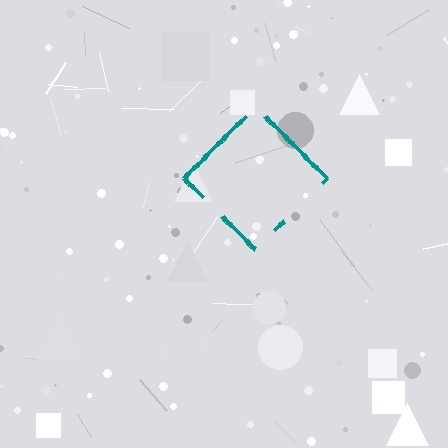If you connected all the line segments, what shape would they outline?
They would outline a diamond.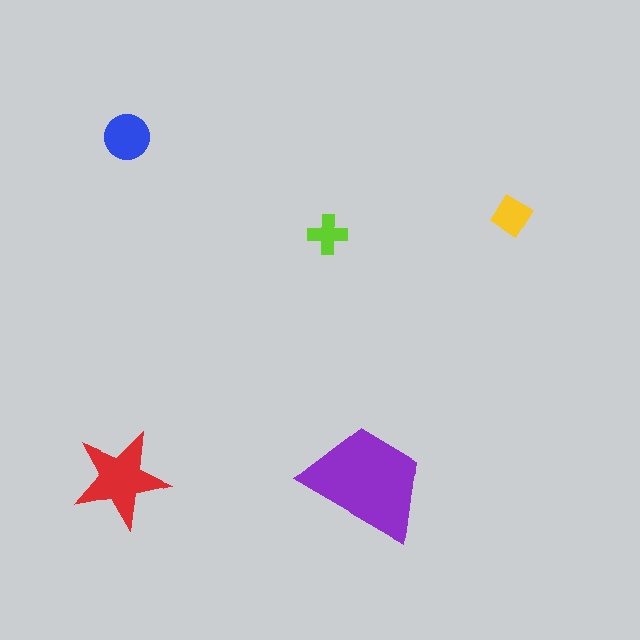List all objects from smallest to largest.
The lime cross, the yellow diamond, the blue circle, the red star, the purple trapezoid.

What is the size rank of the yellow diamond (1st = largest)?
4th.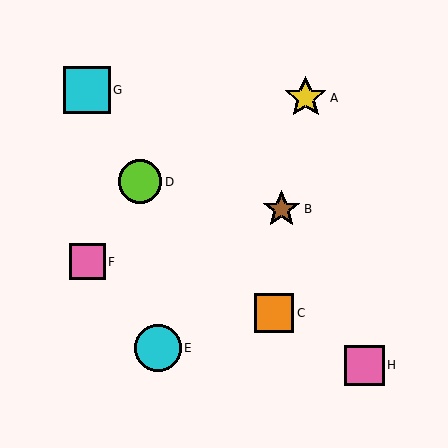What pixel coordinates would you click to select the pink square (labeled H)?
Click at (365, 365) to select the pink square H.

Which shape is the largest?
The cyan circle (labeled E) is the largest.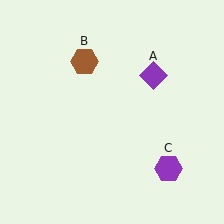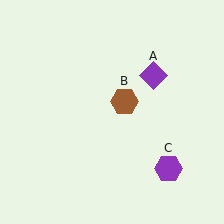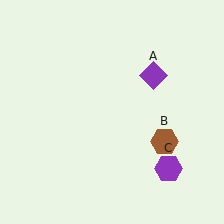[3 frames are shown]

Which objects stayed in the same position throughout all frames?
Purple diamond (object A) and purple hexagon (object C) remained stationary.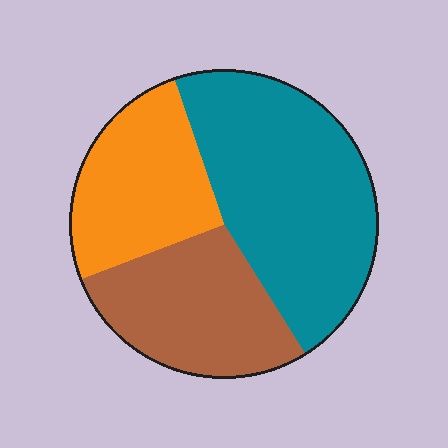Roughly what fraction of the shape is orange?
Orange covers around 25% of the shape.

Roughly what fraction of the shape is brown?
Brown takes up about one quarter (1/4) of the shape.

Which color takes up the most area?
Teal, at roughly 45%.